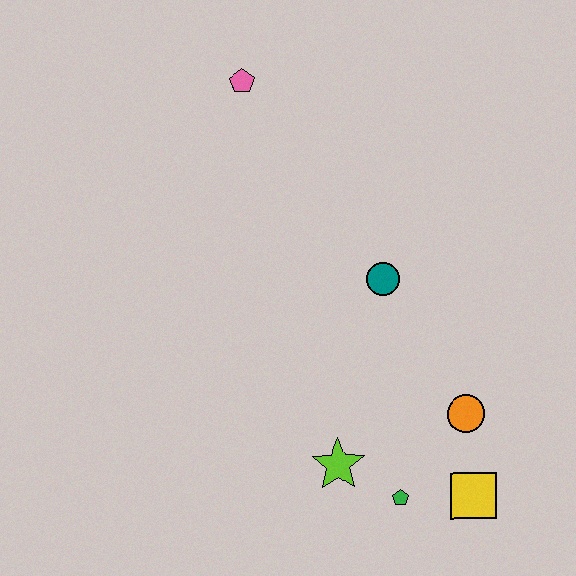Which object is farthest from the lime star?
The pink pentagon is farthest from the lime star.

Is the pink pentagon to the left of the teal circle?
Yes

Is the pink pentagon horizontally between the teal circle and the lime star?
No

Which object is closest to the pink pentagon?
The teal circle is closest to the pink pentagon.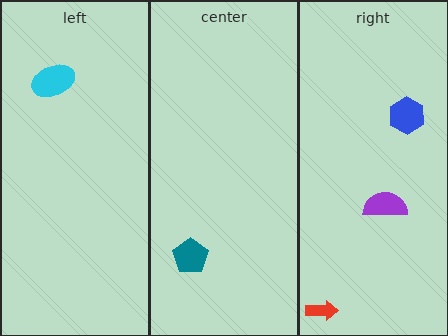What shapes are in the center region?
The teal pentagon.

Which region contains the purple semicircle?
The right region.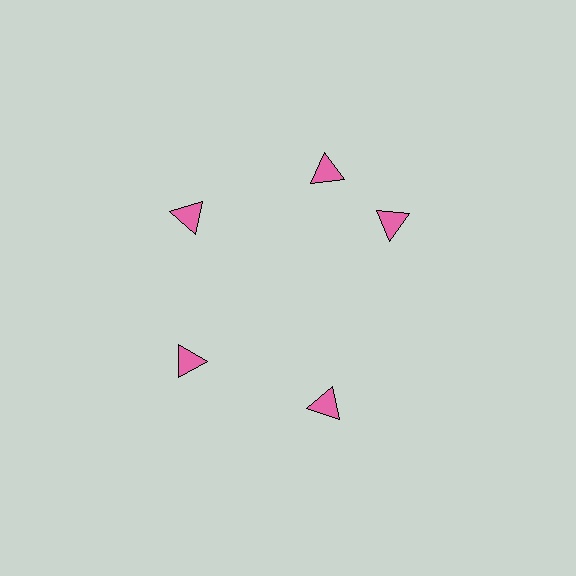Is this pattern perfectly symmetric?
No. The 5 pink triangles are arranged in a ring, but one element near the 3 o'clock position is rotated out of alignment along the ring, breaking the 5-fold rotational symmetry.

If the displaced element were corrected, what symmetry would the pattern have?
It would have 5-fold rotational symmetry — the pattern would map onto itself every 72 degrees.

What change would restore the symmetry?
The symmetry would be restored by rotating it back into even spacing with its neighbors so that all 5 triangles sit at equal angles and equal distance from the center.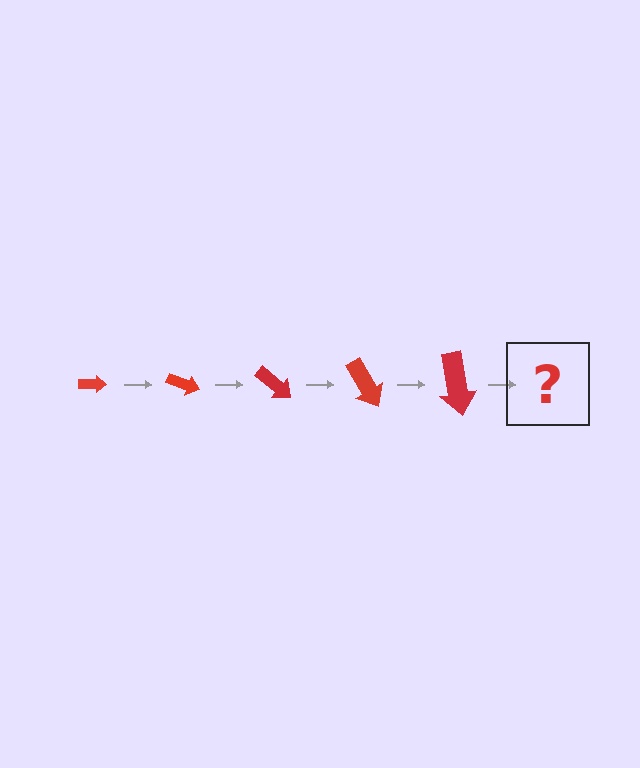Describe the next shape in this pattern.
It should be an arrow, larger than the previous one and rotated 100 degrees from the start.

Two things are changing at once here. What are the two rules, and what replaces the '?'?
The two rules are that the arrow grows larger each step and it rotates 20 degrees each step. The '?' should be an arrow, larger than the previous one and rotated 100 degrees from the start.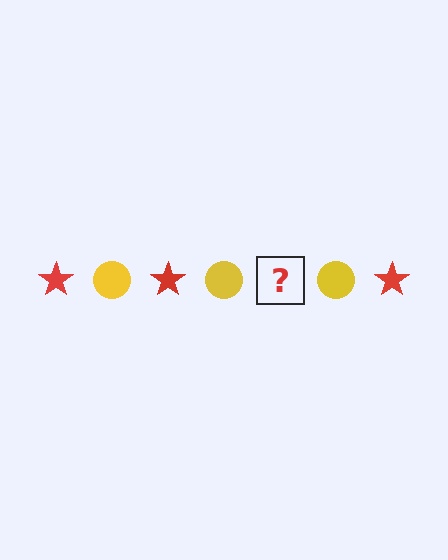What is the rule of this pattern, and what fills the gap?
The rule is that the pattern alternates between red star and yellow circle. The gap should be filled with a red star.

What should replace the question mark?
The question mark should be replaced with a red star.